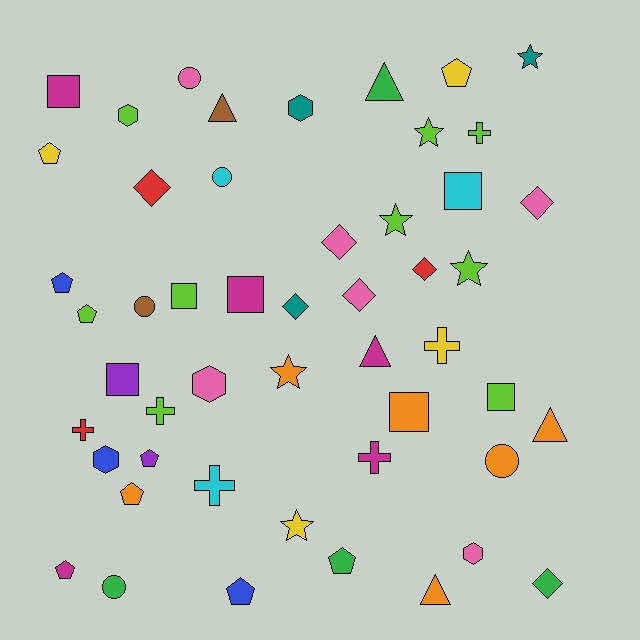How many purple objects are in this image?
There are 2 purple objects.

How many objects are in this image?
There are 50 objects.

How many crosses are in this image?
There are 6 crosses.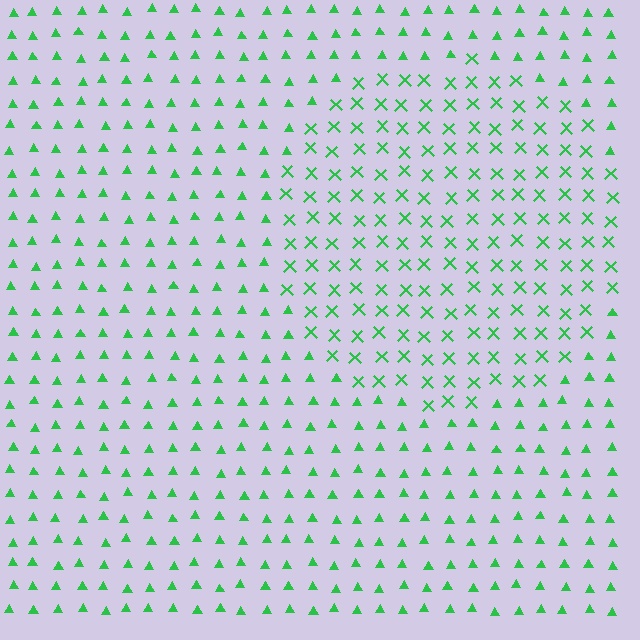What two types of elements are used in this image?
The image uses X marks inside the circle region and triangles outside it.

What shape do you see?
I see a circle.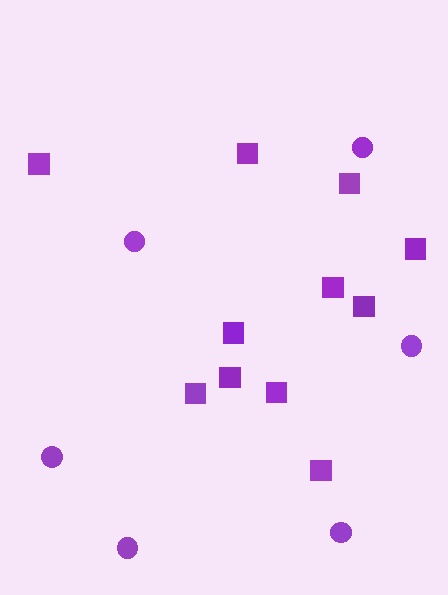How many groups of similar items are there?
There are 2 groups: one group of circles (6) and one group of squares (11).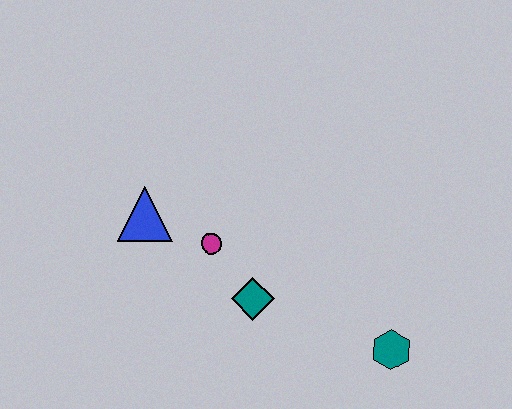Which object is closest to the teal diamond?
The magenta circle is closest to the teal diamond.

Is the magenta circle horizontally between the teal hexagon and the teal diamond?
No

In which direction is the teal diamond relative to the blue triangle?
The teal diamond is to the right of the blue triangle.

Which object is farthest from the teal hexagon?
The blue triangle is farthest from the teal hexagon.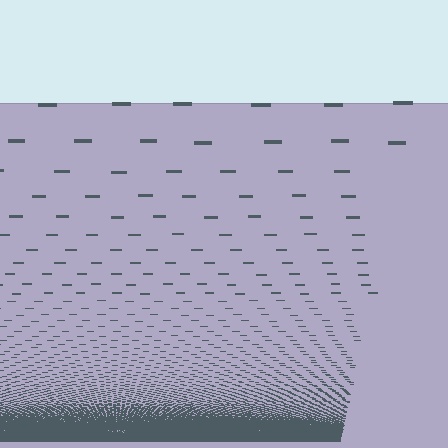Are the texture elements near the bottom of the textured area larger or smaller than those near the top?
Smaller. The gradient is inverted — elements near the bottom are smaller and denser.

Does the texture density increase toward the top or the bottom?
Density increases toward the bottom.